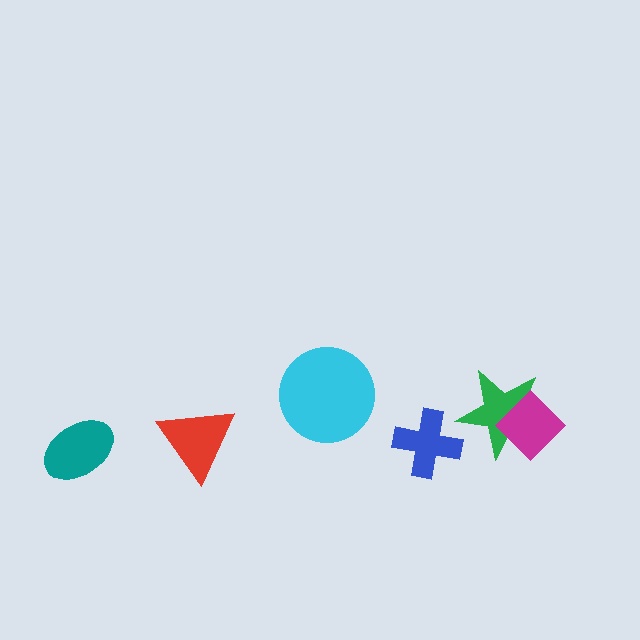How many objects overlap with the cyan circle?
0 objects overlap with the cyan circle.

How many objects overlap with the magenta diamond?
1 object overlaps with the magenta diamond.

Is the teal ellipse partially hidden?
No, no other shape covers it.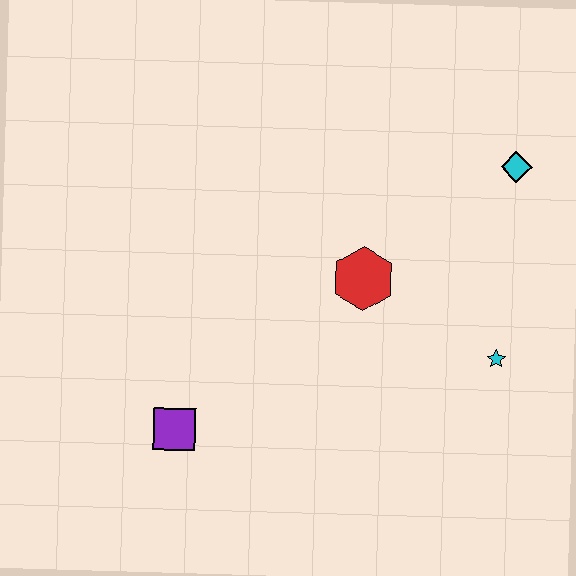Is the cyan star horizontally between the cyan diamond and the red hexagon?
Yes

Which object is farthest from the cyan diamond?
The purple square is farthest from the cyan diamond.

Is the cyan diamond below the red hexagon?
No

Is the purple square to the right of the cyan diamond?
No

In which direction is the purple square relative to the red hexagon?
The purple square is to the left of the red hexagon.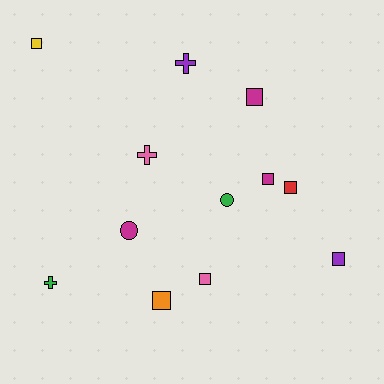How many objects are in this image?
There are 12 objects.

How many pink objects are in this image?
There are 2 pink objects.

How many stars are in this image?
There are no stars.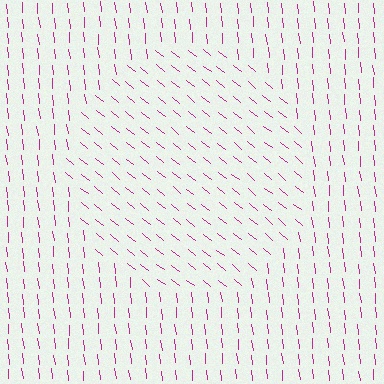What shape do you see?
I see a circle.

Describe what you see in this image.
The image is filled with small magenta line segments. A circle region in the image has lines oriented differently from the surrounding lines, creating a visible texture boundary.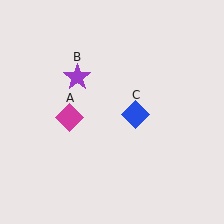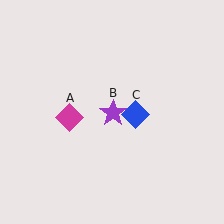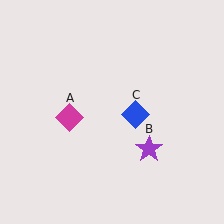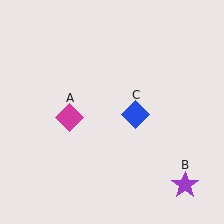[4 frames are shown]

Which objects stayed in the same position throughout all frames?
Magenta diamond (object A) and blue diamond (object C) remained stationary.